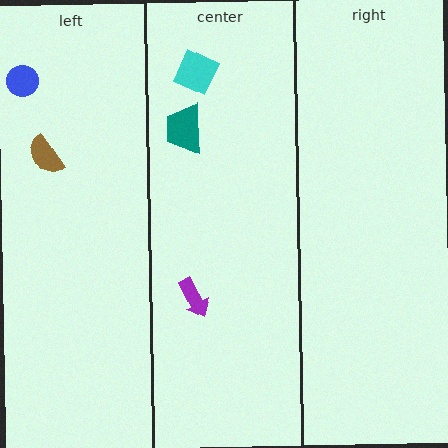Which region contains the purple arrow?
The center region.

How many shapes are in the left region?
2.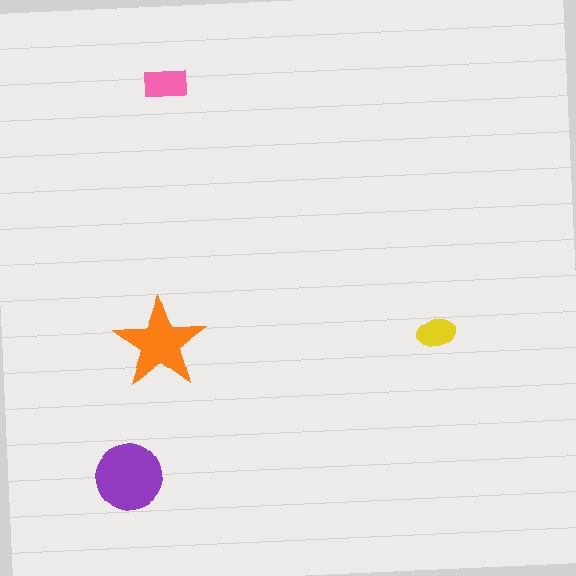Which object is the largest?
The purple circle.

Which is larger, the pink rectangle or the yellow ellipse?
The pink rectangle.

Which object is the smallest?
The yellow ellipse.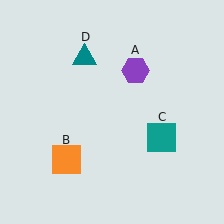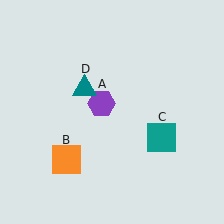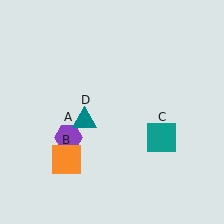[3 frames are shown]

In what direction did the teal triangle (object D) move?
The teal triangle (object D) moved down.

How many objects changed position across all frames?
2 objects changed position: purple hexagon (object A), teal triangle (object D).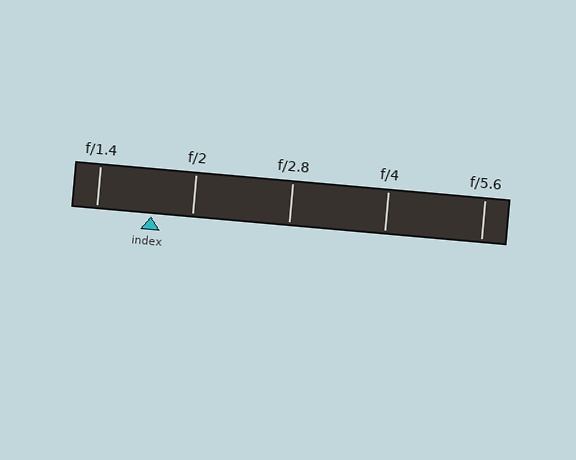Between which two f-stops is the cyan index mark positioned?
The index mark is between f/1.4 and f/2.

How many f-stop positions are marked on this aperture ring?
There are 5 f-stop positions marked.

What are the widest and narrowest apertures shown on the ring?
The widest aperture shown is f/1.4 and the narrowest is f/5.6.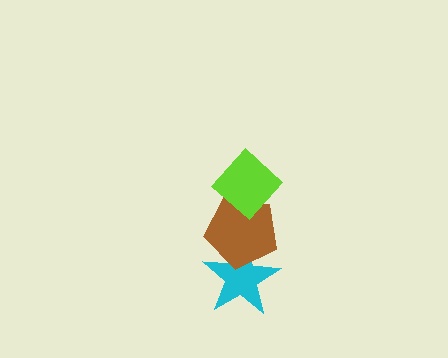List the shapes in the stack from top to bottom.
From top to bottom: the lime diamond, the brown pentagon, the cyan star.